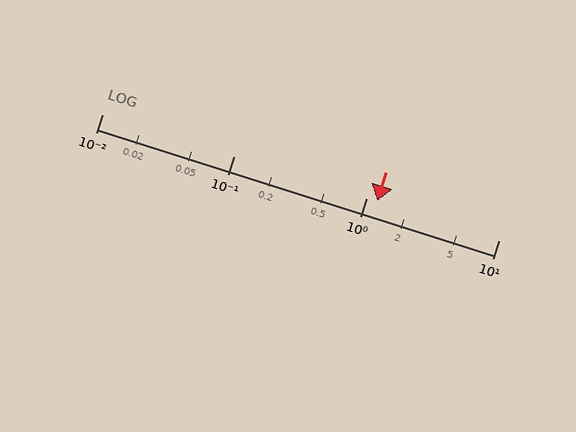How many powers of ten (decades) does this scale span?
The scale spans 3 decades, from 0.01 to 10.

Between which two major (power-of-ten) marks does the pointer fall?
The pointer is between 1 and 10.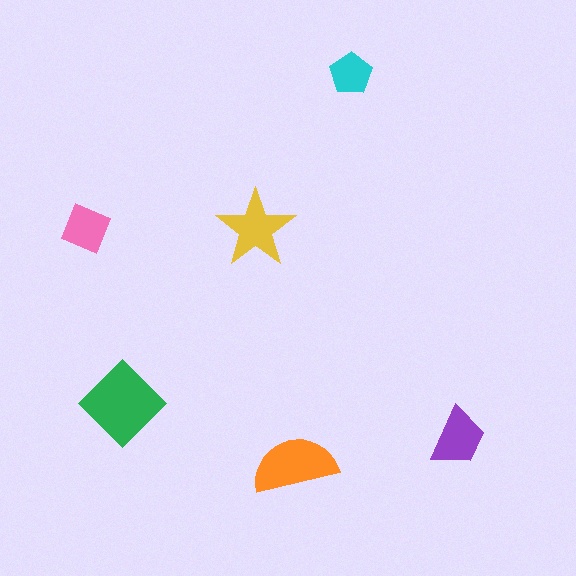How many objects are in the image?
There are 6 objects in the image.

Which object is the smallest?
The cyan pentagon.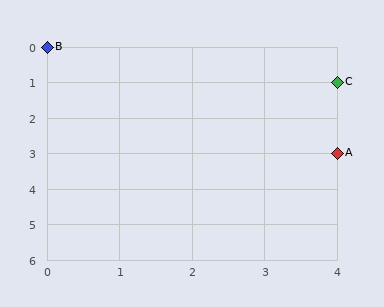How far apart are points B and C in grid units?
Points B and C are 4 columns and 1 row apart (about 4.1 grid units diagonally).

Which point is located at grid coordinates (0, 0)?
Point B is at (0, 0).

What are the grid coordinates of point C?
Point C is at grid coordinates (4, 1).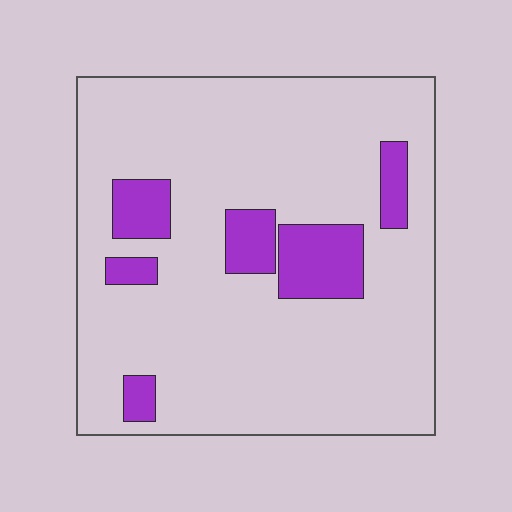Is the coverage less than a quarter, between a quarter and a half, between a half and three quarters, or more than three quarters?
Less than a quarter.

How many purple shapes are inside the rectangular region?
6.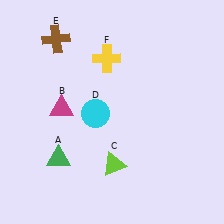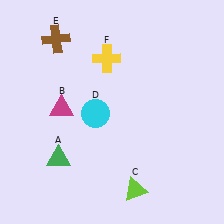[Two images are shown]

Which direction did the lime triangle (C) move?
The lime triangle (C) moved down.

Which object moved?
The lime triangle (C) moved down.